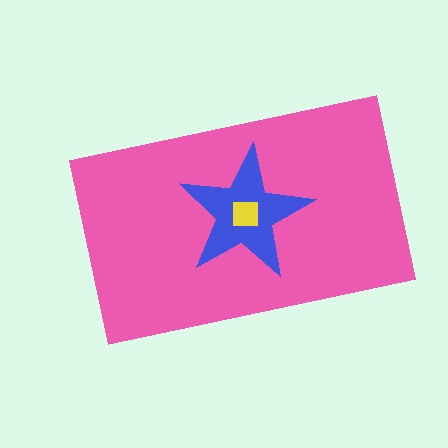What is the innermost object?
The yellow square.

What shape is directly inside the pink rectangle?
The blue star.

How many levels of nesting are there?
3.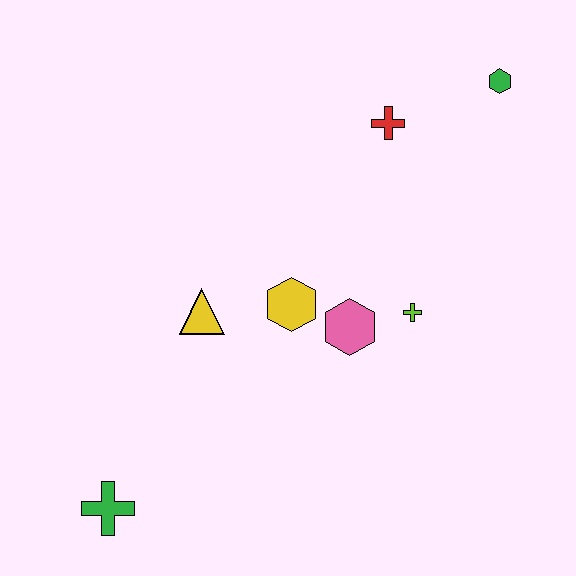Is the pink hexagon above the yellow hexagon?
No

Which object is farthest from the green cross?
The green hexagon is farthest from the green cross.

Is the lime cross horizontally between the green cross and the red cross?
No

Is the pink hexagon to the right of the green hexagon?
No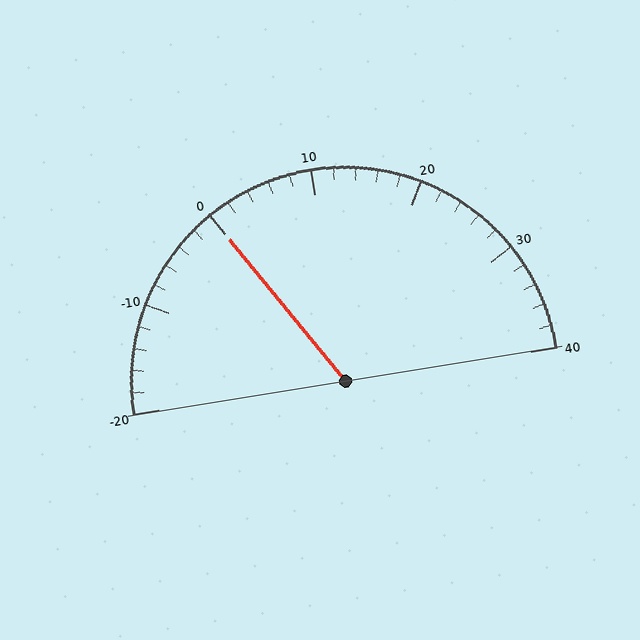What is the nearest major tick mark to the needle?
The nearest major tick mark is 0.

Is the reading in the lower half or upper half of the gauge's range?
The reading is in the lower half of the range (-20 to 40).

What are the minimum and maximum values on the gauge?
The gauge ranges from -20 to 40.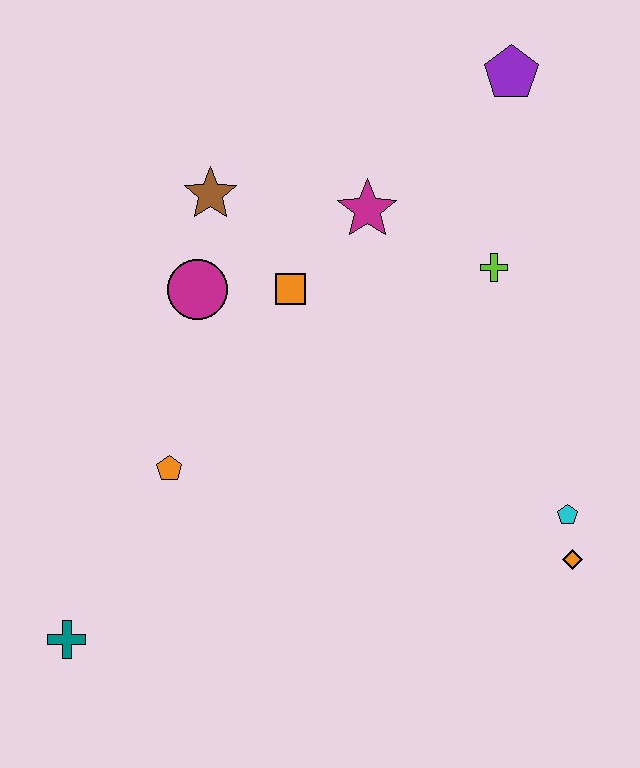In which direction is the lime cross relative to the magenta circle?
The lime cross is to the right of the magenta circle.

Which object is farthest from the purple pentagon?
The teal cross is farthest from the purple pentagon.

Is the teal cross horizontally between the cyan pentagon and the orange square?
No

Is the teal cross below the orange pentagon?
Yes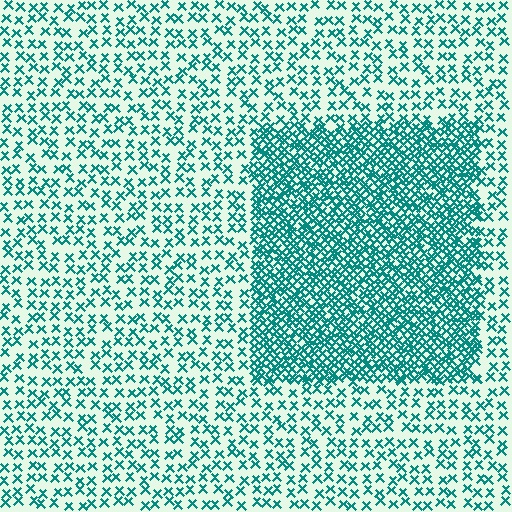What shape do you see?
I see a rectangle.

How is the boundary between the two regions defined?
The boundary is defined by a change in element density (approximately 2.7x ratio). All elements are the same color, size, and shape.